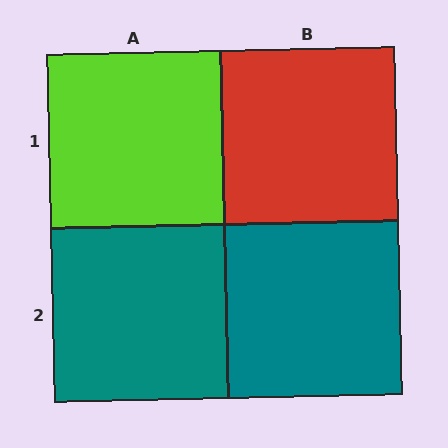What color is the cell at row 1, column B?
Red.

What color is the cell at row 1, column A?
Lime.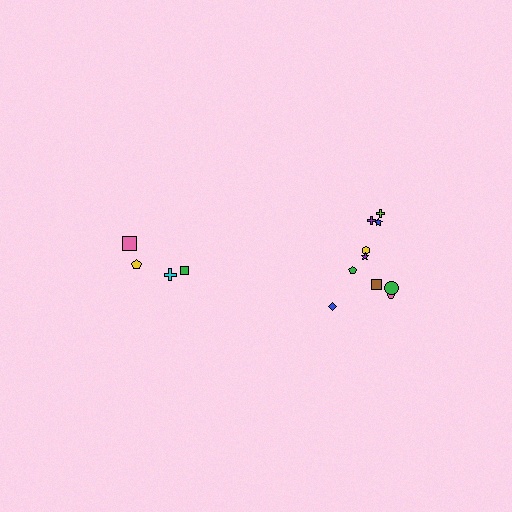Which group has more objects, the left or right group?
The right group.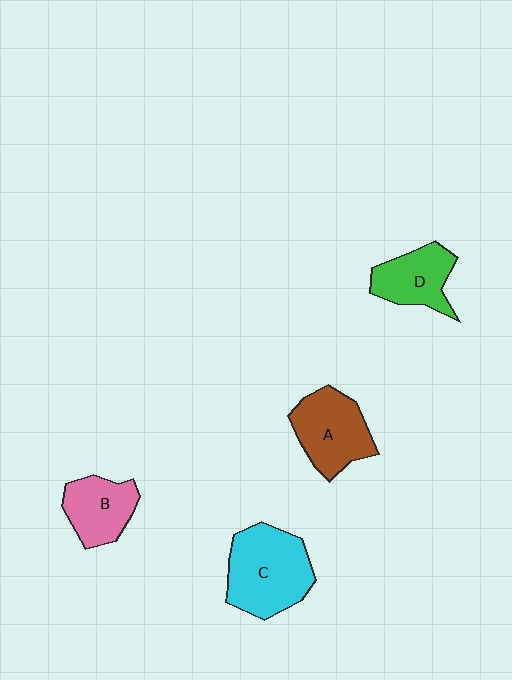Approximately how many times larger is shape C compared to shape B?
Approximately 1.6 times.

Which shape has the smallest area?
Shape B (pink).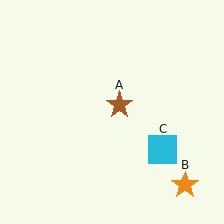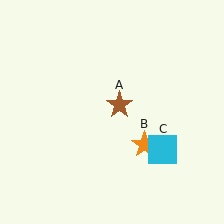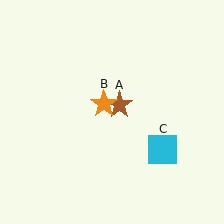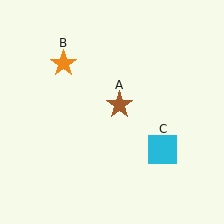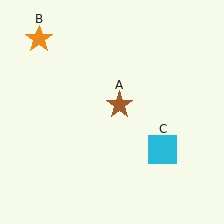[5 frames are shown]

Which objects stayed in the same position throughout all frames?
Brown star (object A) and cyan square (object C) remained stationary.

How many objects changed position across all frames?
1 object changed position: orange star (object B).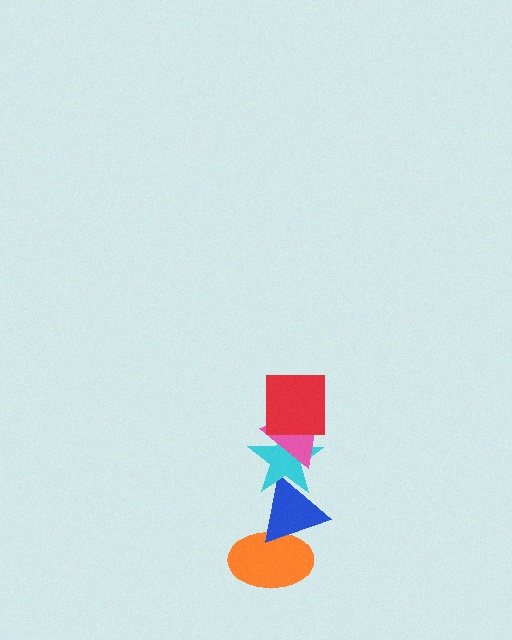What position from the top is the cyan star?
The cyan star is 3rd from the top.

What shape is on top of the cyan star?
The pink triangle is on top of the cyan star.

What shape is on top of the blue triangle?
The cyan star is on top of the blue triangle.